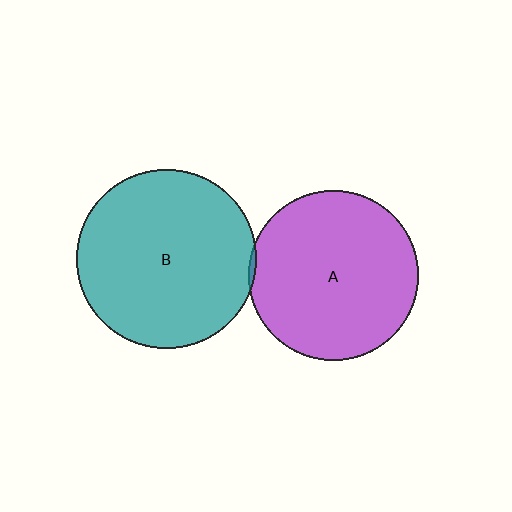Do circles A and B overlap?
Yes.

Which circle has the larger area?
Circle B (teal).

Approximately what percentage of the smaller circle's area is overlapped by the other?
Approximately 5%.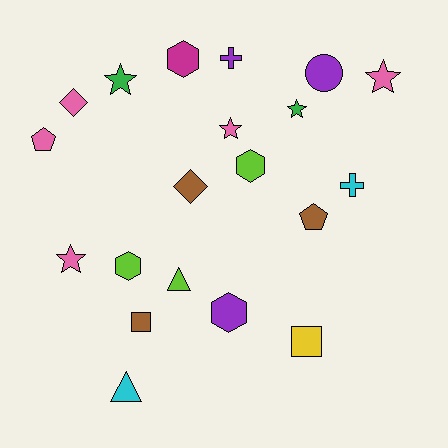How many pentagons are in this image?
There are 2 pentagons.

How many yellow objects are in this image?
There is 1 yellow object.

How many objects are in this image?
There are 20 objects.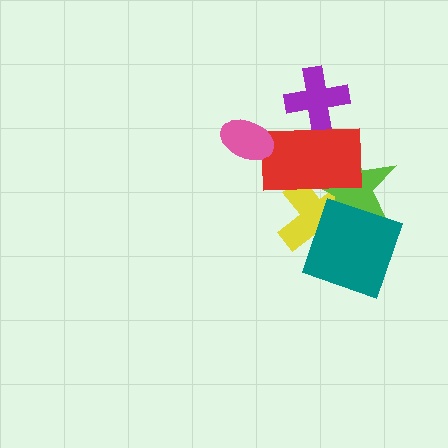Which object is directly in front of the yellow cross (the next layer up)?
The lime star is directly in front of the yellow cross.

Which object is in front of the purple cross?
The red rectangle is in front of the purple cross.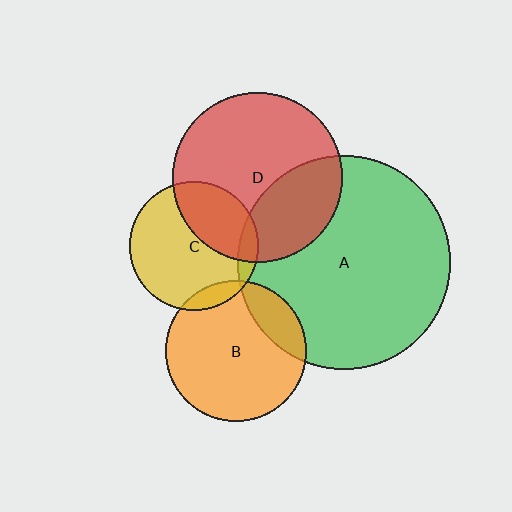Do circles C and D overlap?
Yes.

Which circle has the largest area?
Circle A (green).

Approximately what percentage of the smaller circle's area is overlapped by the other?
Approximately 35%.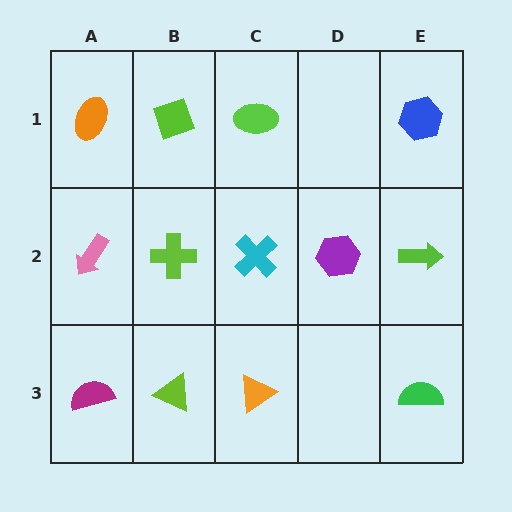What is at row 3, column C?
An orange triangle.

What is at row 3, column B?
A lime triangle.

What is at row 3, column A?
A magenta semicircle.